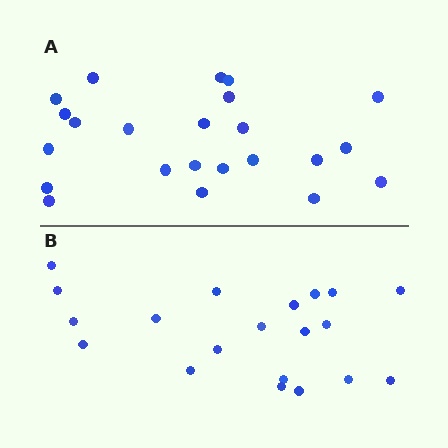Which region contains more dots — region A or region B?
Region A (the top region) has more dots.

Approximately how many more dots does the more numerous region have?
Region A has just a few more — roughly 2 or 3 more dots than region B.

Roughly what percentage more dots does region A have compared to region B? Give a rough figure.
About 15% more.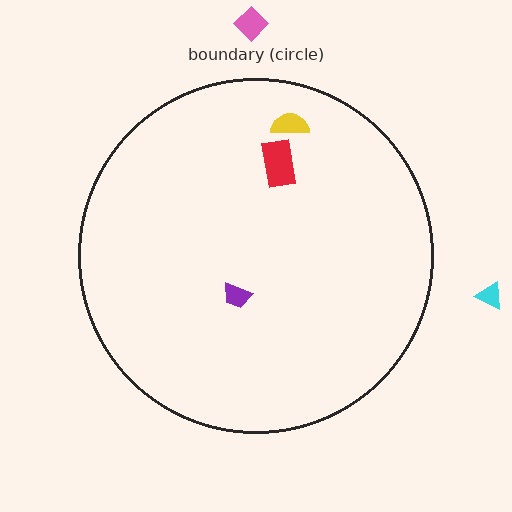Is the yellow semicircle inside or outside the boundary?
Inside.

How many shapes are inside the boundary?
3 inside, 2 outside.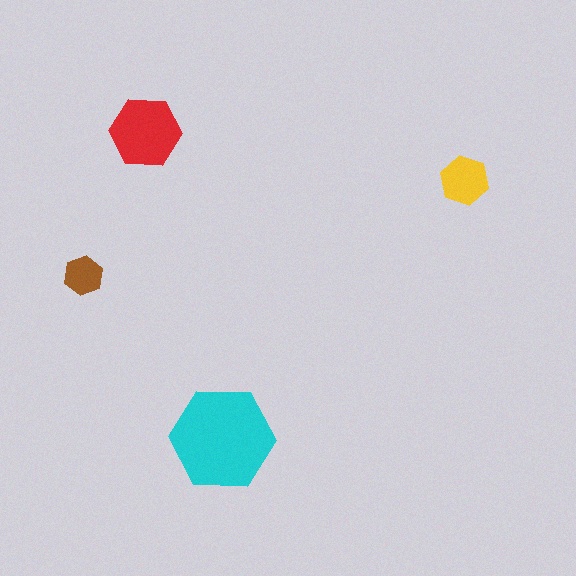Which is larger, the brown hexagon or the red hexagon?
The red one.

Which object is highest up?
The red hexagon is topmost.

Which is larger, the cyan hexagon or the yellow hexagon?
The cyan one.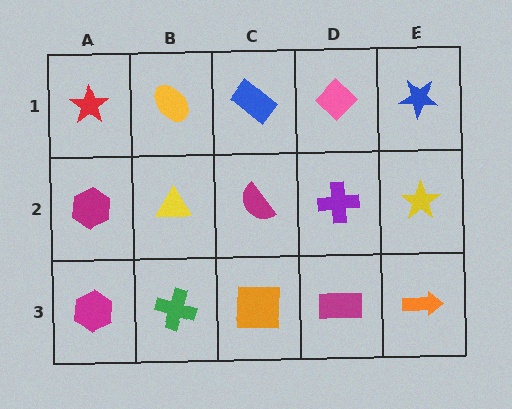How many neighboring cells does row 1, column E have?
2.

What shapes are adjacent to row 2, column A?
A red star (row 1, column A), a magenta hexagon (row 3, column A), a yellow triangle (row 2, column B).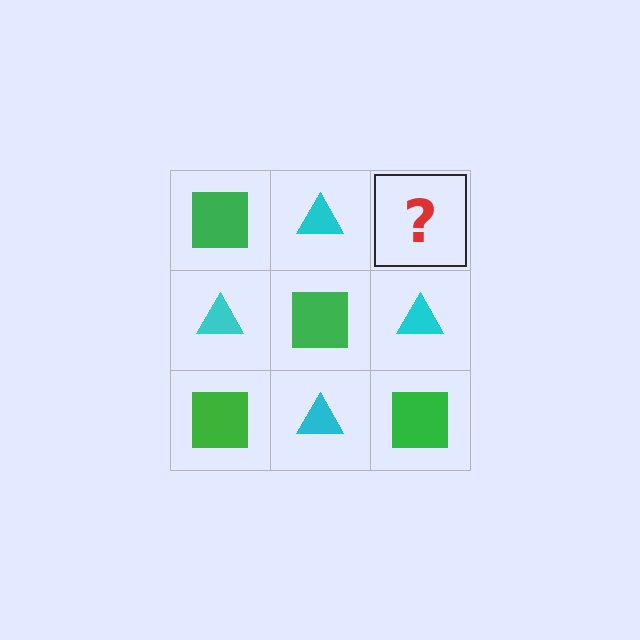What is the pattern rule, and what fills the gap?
The rule is that it alternates green square and cyan triangle in a checkerboard pattern. The gap should be filled with a green square.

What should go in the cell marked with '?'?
The missing cell should contain a green square.